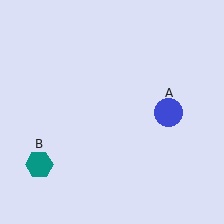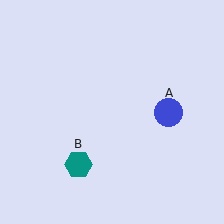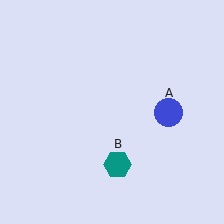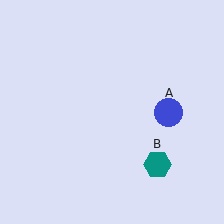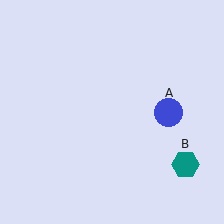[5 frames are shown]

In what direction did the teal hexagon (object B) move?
The teal hexagon (object B) moved right.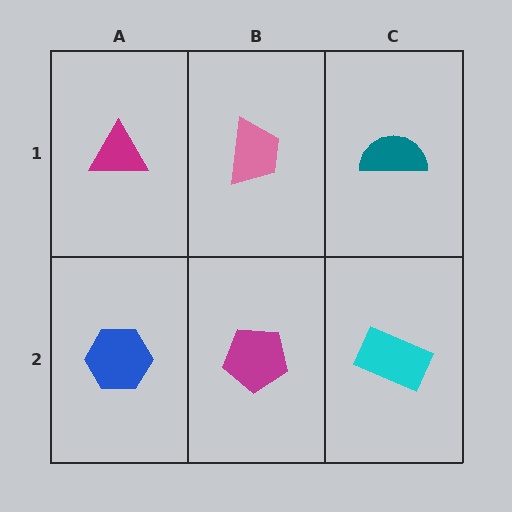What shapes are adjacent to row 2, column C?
A teal semicircle (row 1, column C), a magenta pentagon (row 2, column B).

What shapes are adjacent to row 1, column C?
A cyan rectangle (row 2, column C), a pink trapezoid (row 1, column B).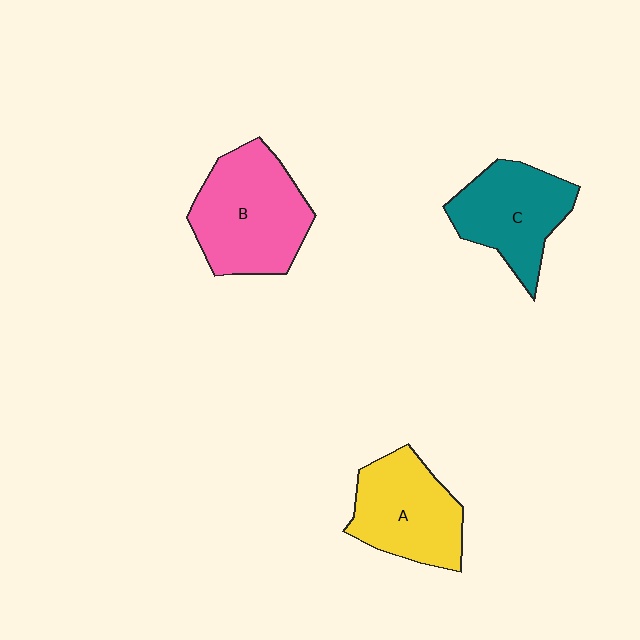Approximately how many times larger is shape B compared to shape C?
Approximately 1.3 times.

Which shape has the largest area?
Shape B (pink).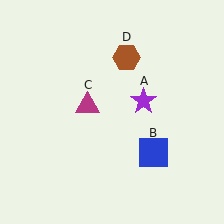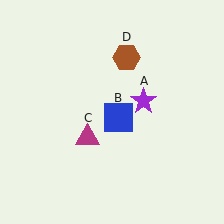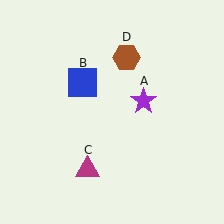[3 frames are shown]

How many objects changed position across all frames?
2 objects changed position: blue square (object B), magenta triangle (object C).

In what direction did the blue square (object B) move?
The blue square (object B) moved up and to the left.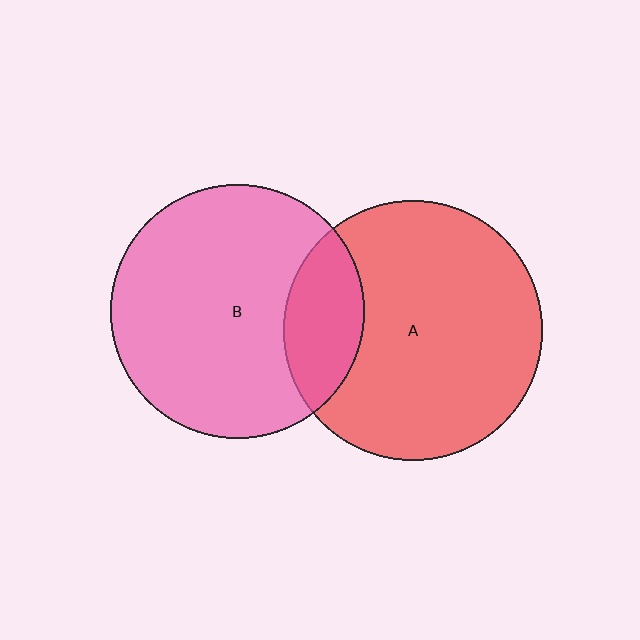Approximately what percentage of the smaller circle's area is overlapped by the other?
Approximately 20%.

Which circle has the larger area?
Circle A (red).